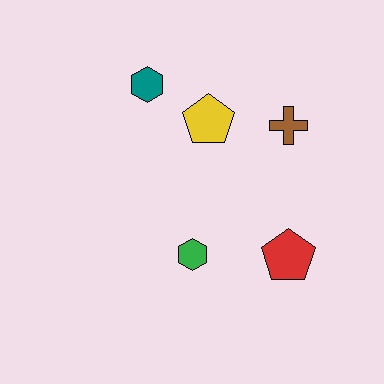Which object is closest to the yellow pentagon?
The teal hexagon is closest to the yellow pentagon.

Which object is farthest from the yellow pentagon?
The red pentagon is farthest from the yellow pentagon.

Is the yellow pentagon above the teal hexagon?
No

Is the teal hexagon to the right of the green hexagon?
No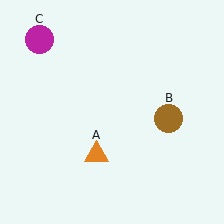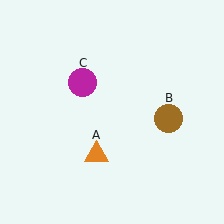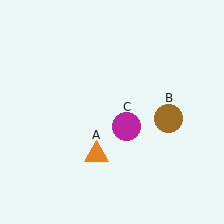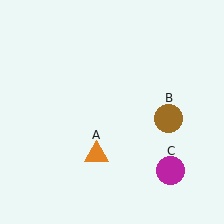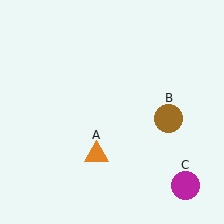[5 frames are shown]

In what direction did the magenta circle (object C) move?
The magenta circle (object C) moved down and to the right.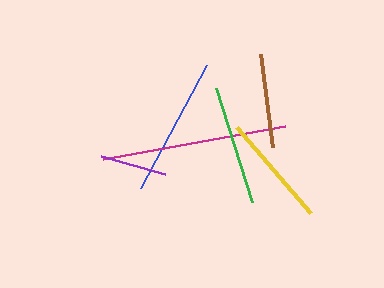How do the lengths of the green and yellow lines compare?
The green and yellow lines are approximately the same length.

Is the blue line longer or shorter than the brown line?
The blue line is longer than the brown line.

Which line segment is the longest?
The magenta line is the longest at approximately 185 pixels.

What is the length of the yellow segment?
The yellow segment is approximately 114 pixels long.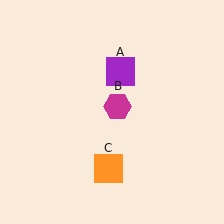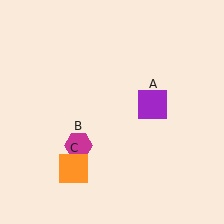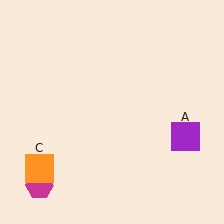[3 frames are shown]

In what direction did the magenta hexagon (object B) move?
The magenta hexagon (object B) moved down and to the left.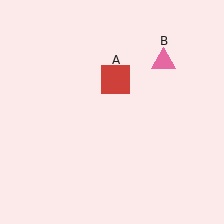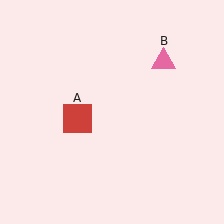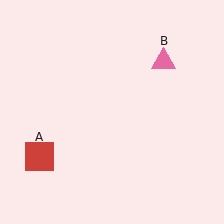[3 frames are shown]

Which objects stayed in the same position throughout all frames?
Pink triangle (object B) remained stationary.